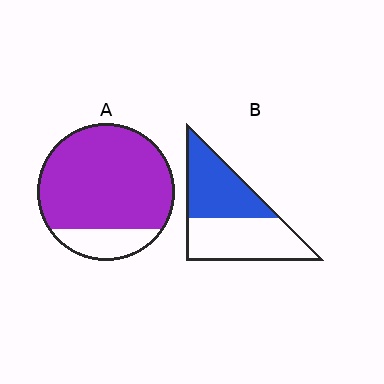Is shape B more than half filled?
Roughly half.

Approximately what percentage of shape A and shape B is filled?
A is approximately 80% and B is approximately 50%.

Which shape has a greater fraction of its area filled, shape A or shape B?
Shape A.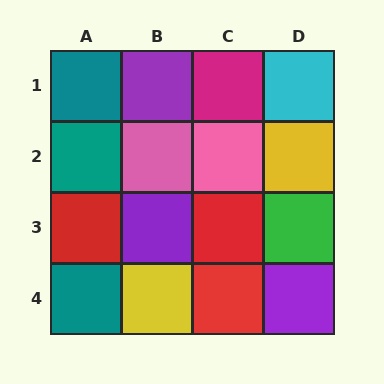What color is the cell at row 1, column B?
Purple.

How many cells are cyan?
1 cell is cyan.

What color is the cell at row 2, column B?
Pink.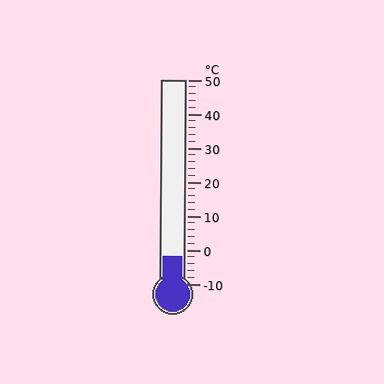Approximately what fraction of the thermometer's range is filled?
The thermometer is filled to approximately 15% of its range.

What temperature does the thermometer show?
The thermometer shows approximately -2°C.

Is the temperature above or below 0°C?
The temperature is below 0°C.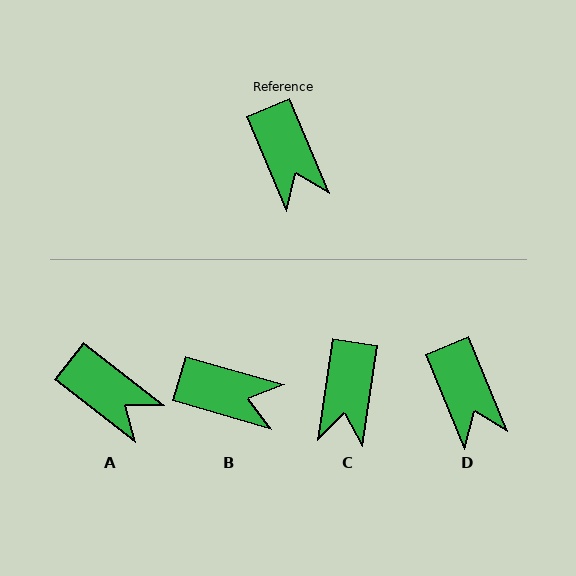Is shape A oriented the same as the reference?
No, it is off by about 30 degrees.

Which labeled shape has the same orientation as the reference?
D.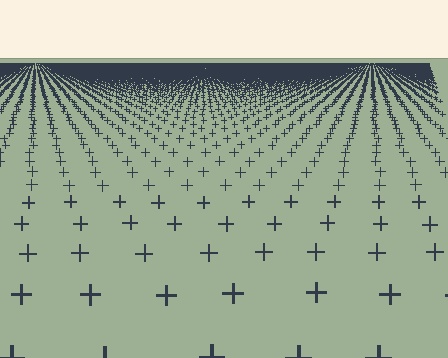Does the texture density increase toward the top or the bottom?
Density increases toward the top.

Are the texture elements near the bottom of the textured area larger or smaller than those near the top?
Larger. Near the bottom, elements are closer to the viewer and appear at a bigger on-screen size.